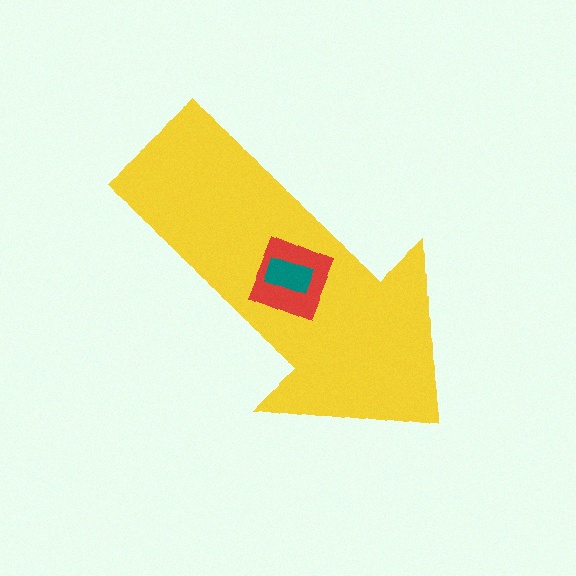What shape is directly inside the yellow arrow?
The red square.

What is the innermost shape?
The teal rectangle.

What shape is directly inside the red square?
The teal rectangle.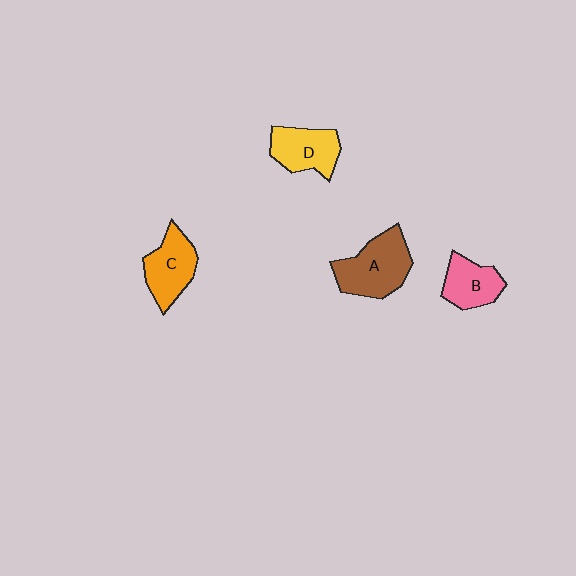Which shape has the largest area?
Shape A (brown).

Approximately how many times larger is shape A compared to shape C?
Approximately 1.3 times.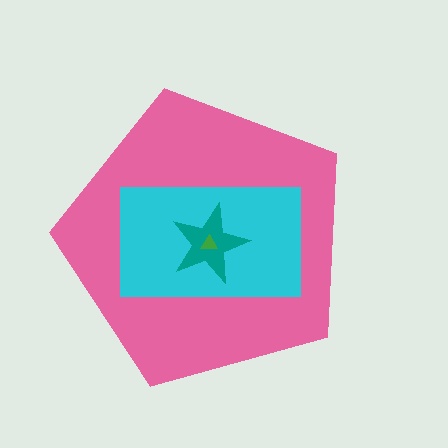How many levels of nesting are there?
4.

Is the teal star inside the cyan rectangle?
Yes.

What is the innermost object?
The green triangle.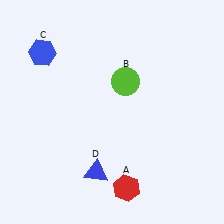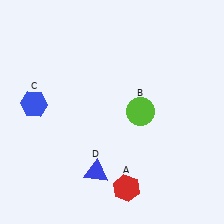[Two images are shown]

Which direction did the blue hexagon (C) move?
The blue hexagon (C) moved down.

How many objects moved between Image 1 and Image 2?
2 objects moved between the two images.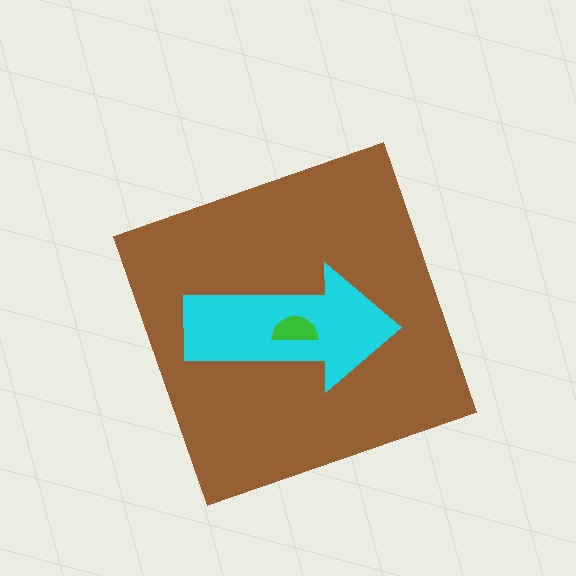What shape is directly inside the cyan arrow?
The green semicircle.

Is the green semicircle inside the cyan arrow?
Yes.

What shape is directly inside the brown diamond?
The cyan arrow.